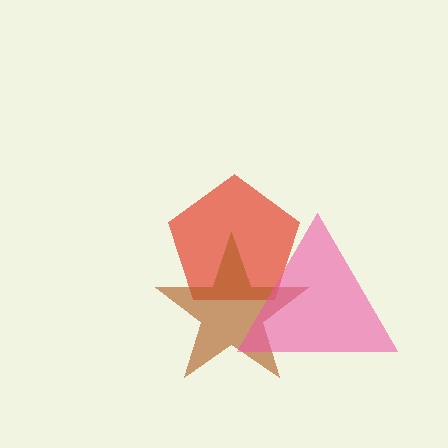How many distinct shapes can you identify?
There are 3 distinct shapes: a red pentagon, a brown star, a pink triangle.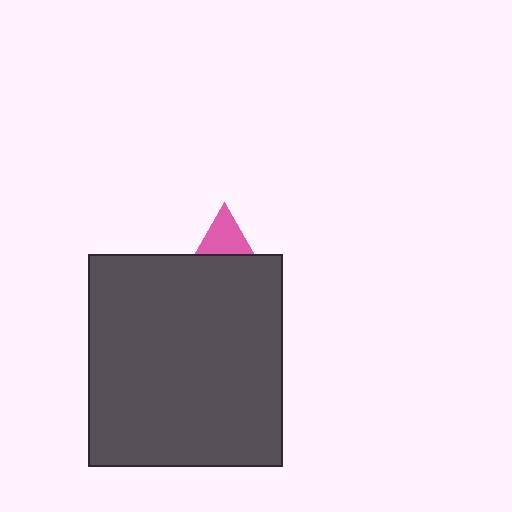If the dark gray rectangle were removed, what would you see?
You would see the complete pink triangle.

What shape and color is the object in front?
The object in front is a dark gray rectangle.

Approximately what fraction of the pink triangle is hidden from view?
Roughly 68% of the pink triangle is hidden behind the dark gray rectangle.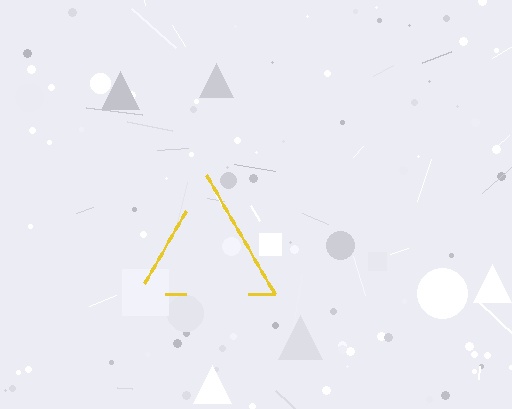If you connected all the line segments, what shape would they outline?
They would outline a triangle.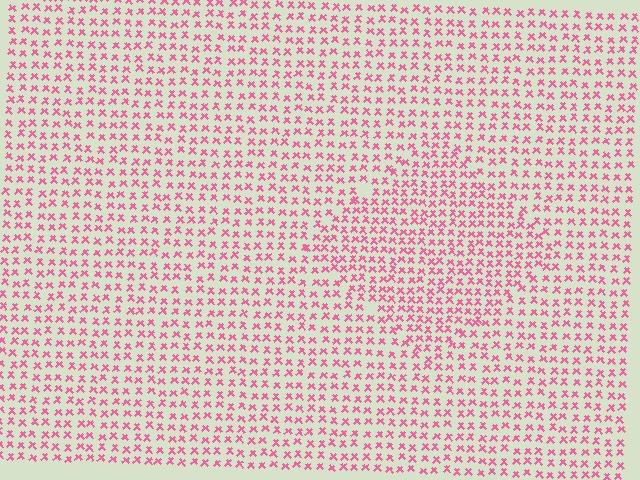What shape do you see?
I see a diamond.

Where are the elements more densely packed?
The elements are more densely packed inside the diamond boundary.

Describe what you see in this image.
The image contains small pink elements arranged at two different densities. A diamond-shaped region is visible where the elements are more densely packed than the surrounding area.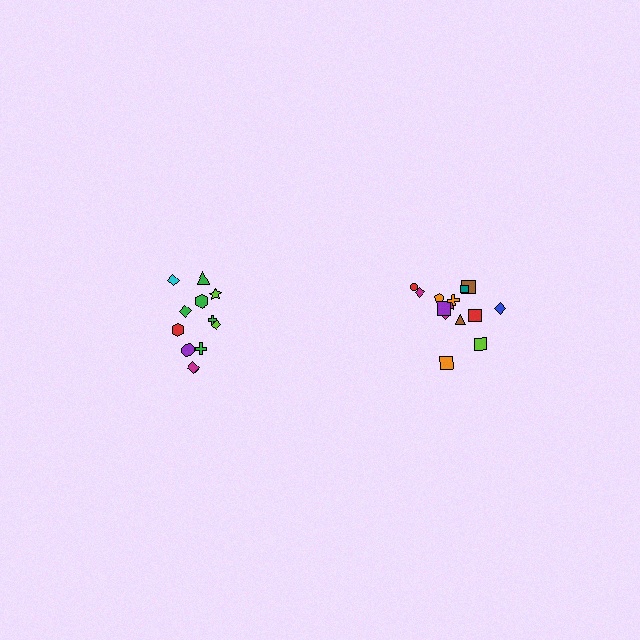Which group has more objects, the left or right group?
The right group.